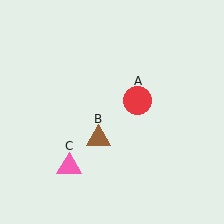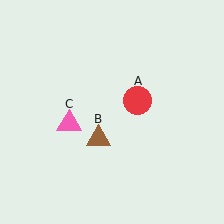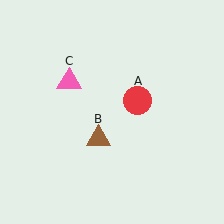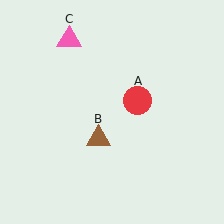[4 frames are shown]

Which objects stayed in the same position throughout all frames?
Red circle (object A) and brown triangle (object B) remained stationary.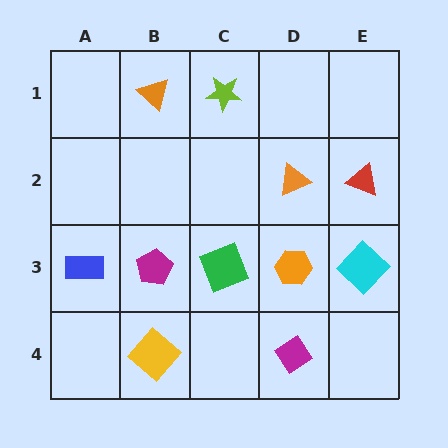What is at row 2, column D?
An orange triangle.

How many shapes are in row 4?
2 shapes.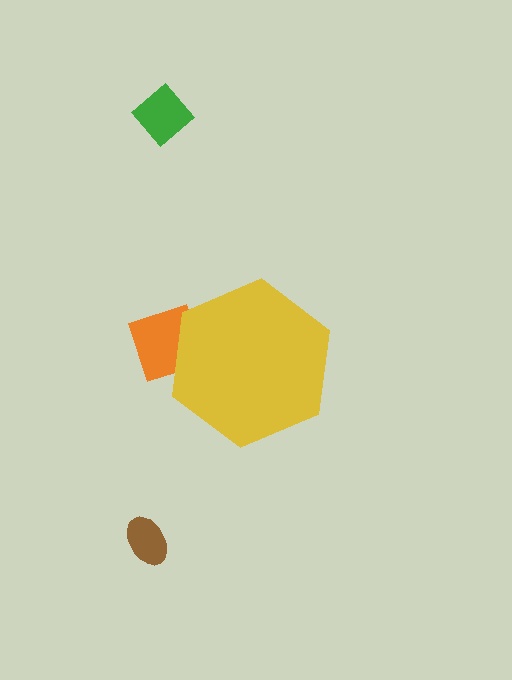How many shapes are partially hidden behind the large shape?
1 shape is partially hidden.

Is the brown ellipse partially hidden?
No, the brown ellipse is fully visible.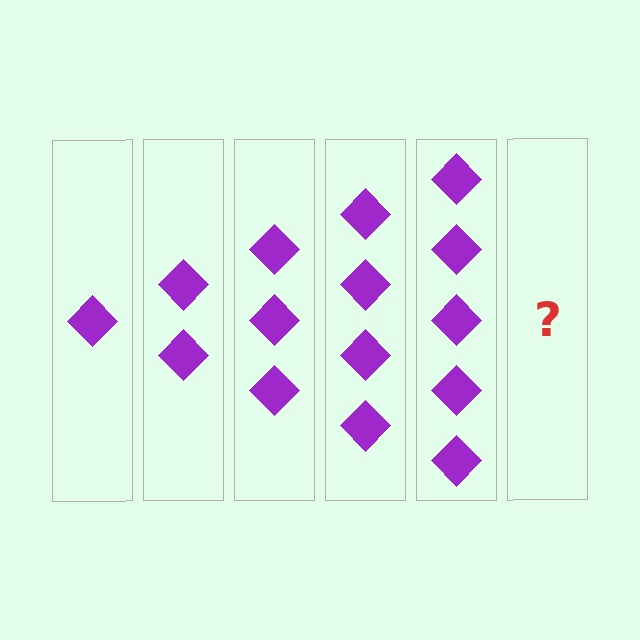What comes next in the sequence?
The next element should be 6 diamonds.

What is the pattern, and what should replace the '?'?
The pattern is that each step adds one more diamond. The '?' should be 6 diamonds.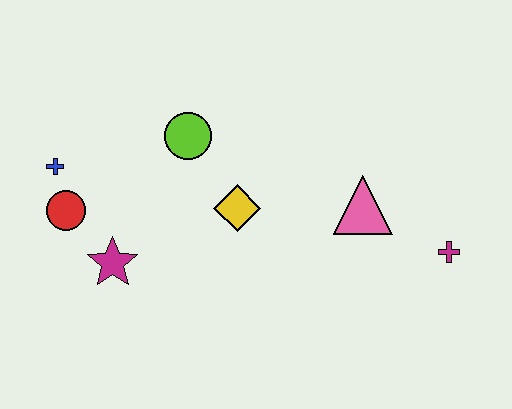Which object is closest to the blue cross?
The red circle is closest to the blue cross.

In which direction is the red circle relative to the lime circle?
The red circle is to the left of the lime circle.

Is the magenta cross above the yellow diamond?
No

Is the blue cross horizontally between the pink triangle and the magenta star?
No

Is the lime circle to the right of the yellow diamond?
No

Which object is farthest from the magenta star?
The magenta cross is farthest from the magenta star.